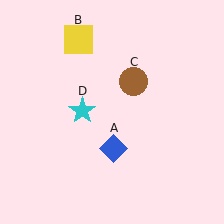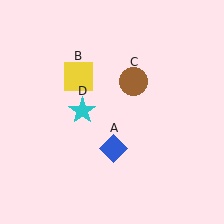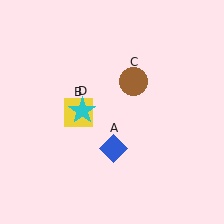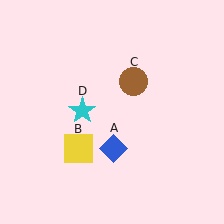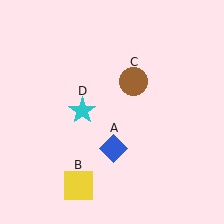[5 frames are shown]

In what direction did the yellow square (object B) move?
The yellow square (object B) moved down.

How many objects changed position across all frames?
1 object changed position: yellow square (object B).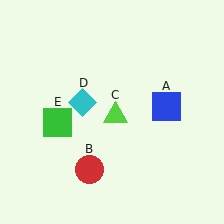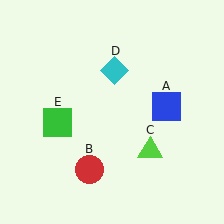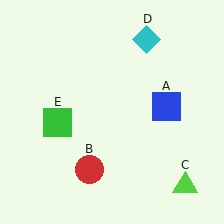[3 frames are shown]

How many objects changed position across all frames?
2 objects changed position: lime triangle (object C), cyan diamond (object D).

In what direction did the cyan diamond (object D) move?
The cyan diamond (object D) moved up and to the right.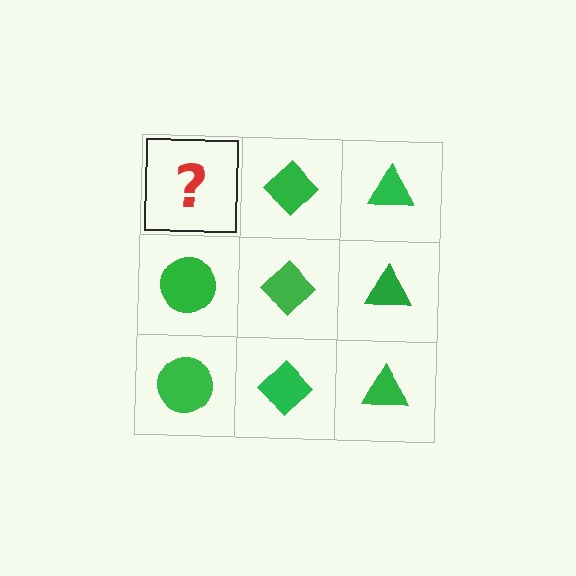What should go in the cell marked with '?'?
The missing cell should contain a green circle.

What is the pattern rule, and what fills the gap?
The rule is that each column has a consistent shape. The gap should be filled with a green circle.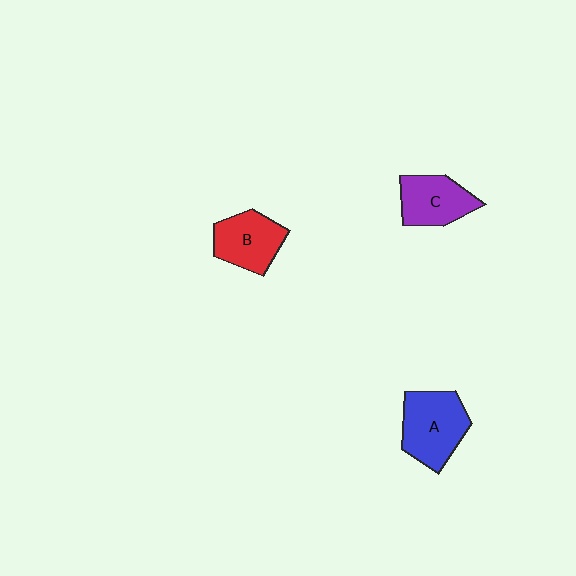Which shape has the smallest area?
Shape C (purple).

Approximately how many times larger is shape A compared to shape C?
Approximately 1.3 times.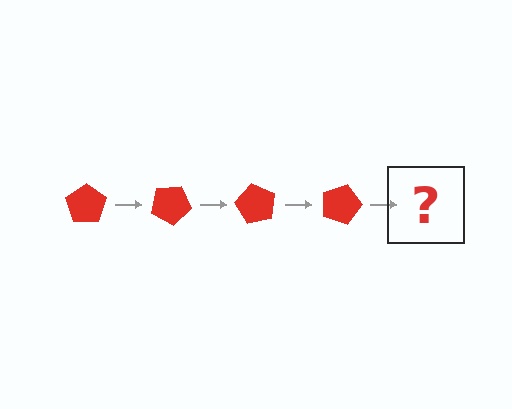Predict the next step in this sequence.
The next step is a red pentagon rotated 120 degrees.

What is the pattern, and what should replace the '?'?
The pattern is that the pentagon rotates 30 degrees each step. The '?' should be a red pentagon rotated 120 degrees.